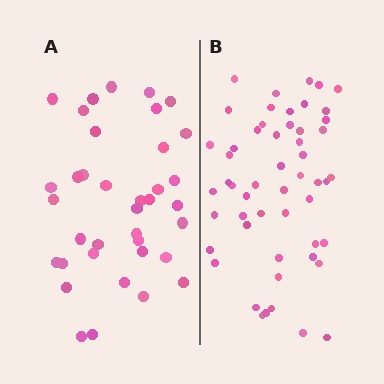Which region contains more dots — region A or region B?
Region B (the right region) has more dots.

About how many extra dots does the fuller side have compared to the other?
Region B has approximately 15 more dots than region A.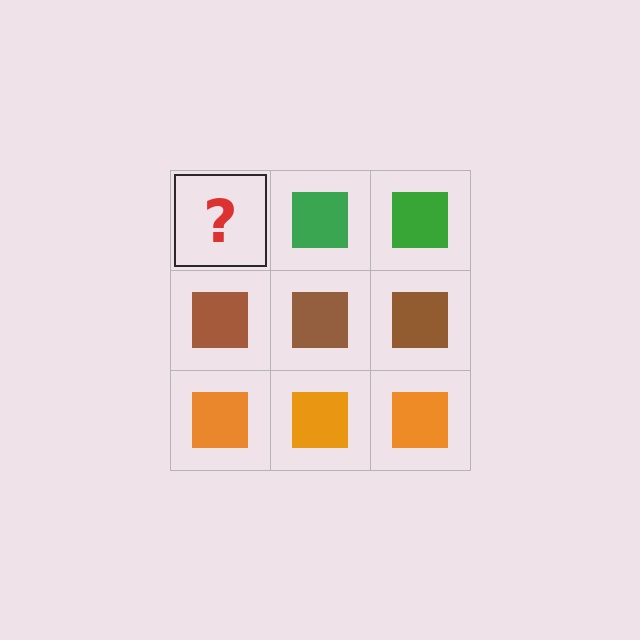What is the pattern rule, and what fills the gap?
The rule is that each row has a consistent color. The gap should be filled with a green square.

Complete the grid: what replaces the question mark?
The question mark should be replaced with a green square.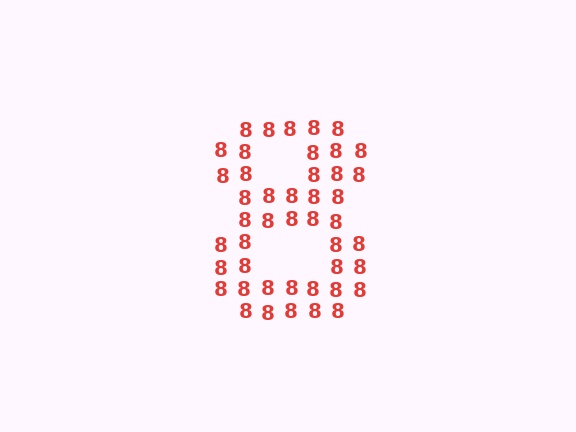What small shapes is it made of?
It is made of small digit 8's.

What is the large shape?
The large shape is the digit 8.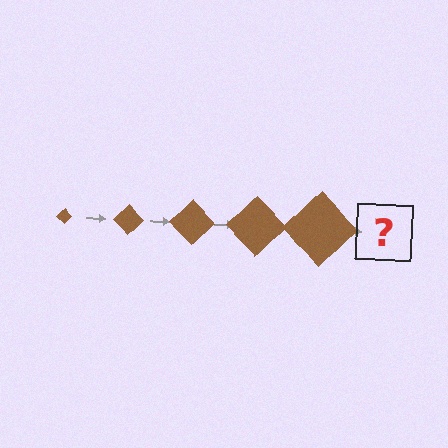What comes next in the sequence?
The next element should be a brown diamond, larger than the previous one.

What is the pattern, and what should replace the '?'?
The pattern is that the diamond gets progressively larger each step. The '?' should be a brown diamond, larger than the previous one.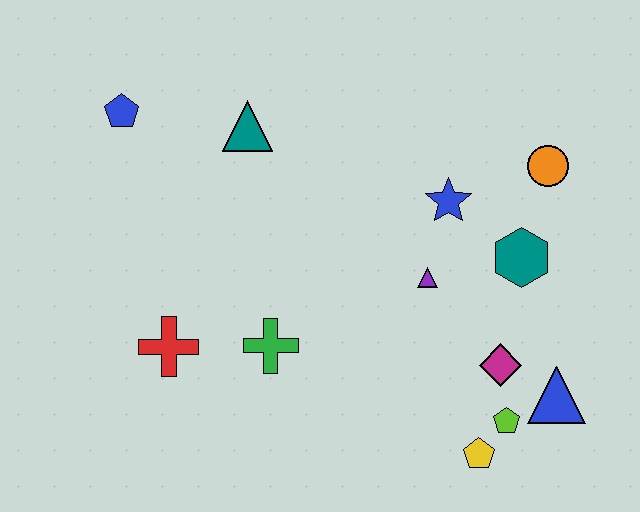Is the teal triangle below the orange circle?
No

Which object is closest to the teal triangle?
The blue pentagon is closest to the teal triangle.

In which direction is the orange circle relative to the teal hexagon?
The orange circle is above the teal hexagon.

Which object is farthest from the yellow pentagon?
The blue pentagon is farthest from the yellow pentagon.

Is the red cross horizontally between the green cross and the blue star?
No